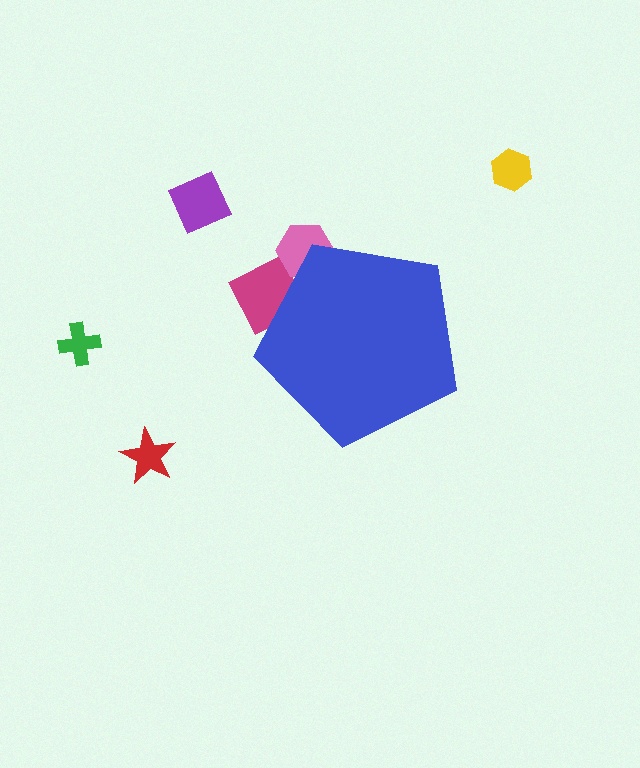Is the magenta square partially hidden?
Yes, the magenta square is partially hidden behind the blue pentagon.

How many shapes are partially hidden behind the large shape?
2 shapes are partially hidden.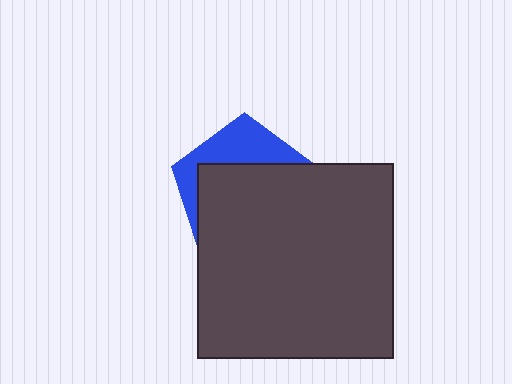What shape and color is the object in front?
The object in front is a dark gray square.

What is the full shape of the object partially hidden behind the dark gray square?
The partially hidden object is a blue pentagon.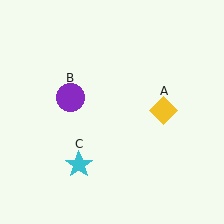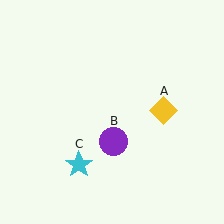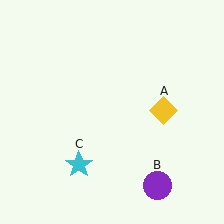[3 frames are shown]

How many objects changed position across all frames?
1 object changed position: purple circle (object B).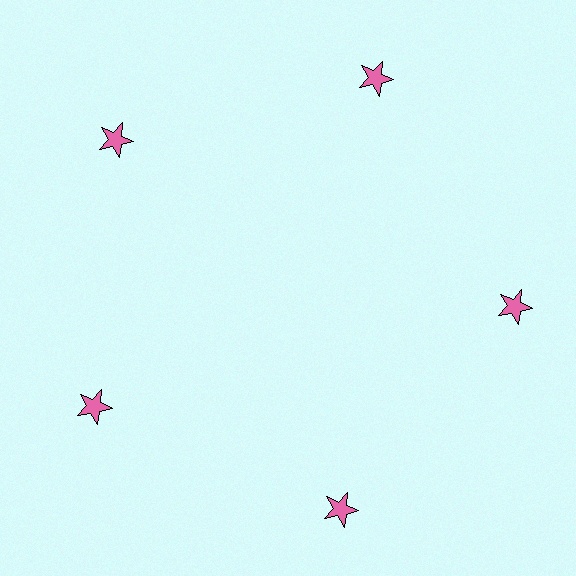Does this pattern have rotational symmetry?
Yes, this pattern has 5-fold rotational symmetry. It looks the same after rotating 72 degrees around the center.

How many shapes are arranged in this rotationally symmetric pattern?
There are 5 shapes, arranged in 5 groups of 1.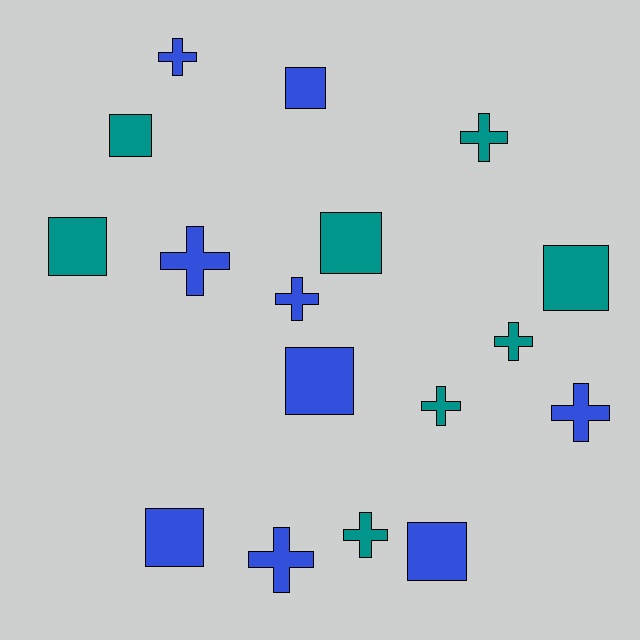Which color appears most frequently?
Blue, with 9 objects.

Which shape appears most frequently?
Cross, with 9 objects.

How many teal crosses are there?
There are 4 teal crosses.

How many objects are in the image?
There are 17 objects.